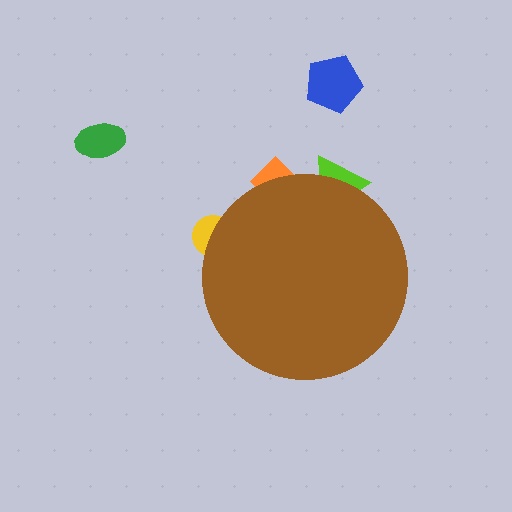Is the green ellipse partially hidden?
No, the green ellipse is fully visible.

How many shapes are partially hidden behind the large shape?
3 shapes are partially hidden.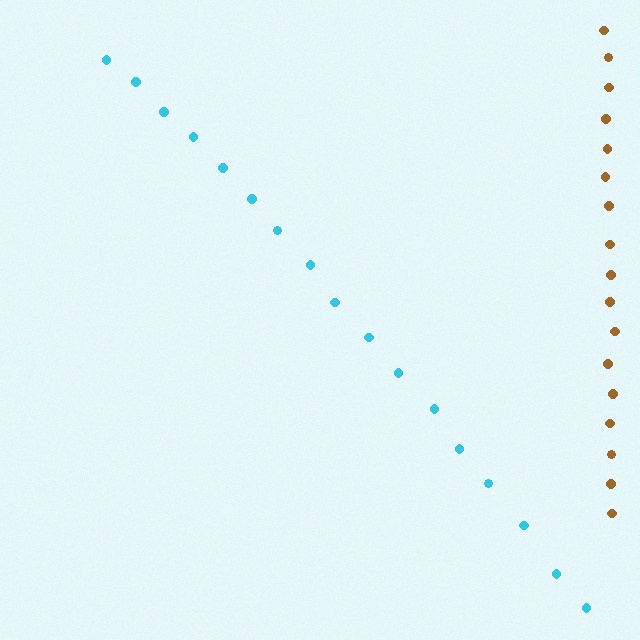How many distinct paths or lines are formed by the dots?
There are 2 distinct paths.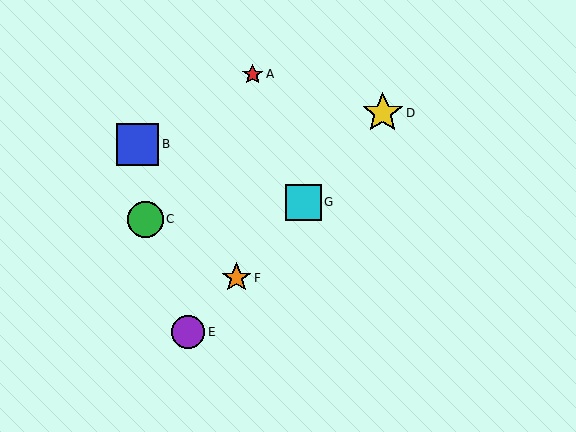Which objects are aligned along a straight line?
Objects D, E, F, G are aligned along a straight line.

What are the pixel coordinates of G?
Object G is at (303, 202).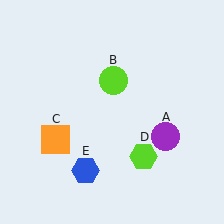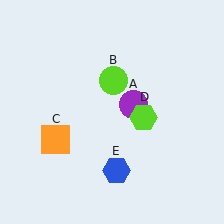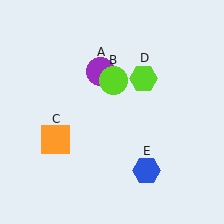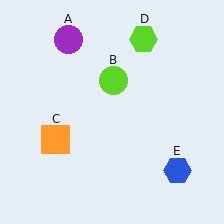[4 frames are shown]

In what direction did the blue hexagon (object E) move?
The blue hexagon (object E) moved right.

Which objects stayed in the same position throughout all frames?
Lime circle (object B) and orange square (object C) remained stationary.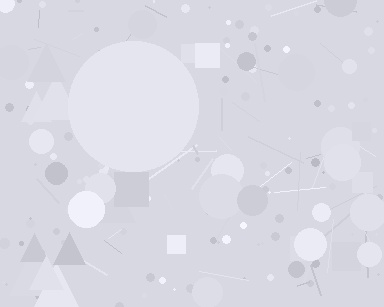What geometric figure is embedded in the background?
A circle is embedded in the background.